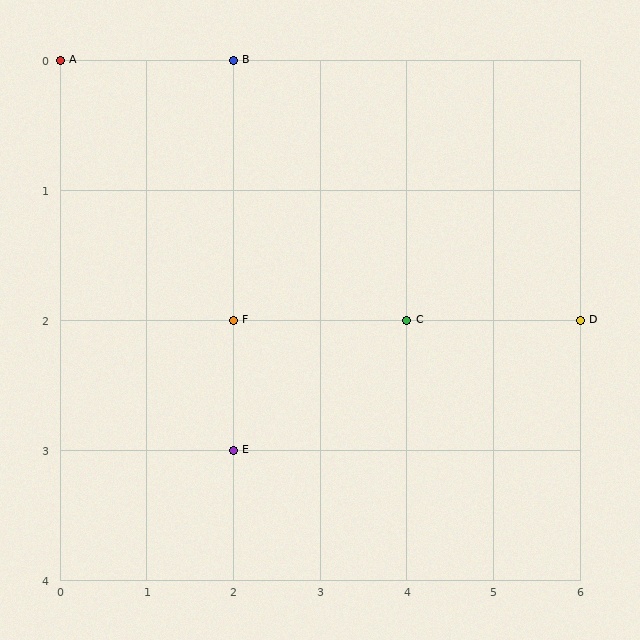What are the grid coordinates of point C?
Point C is at grid coordinates (4, 2).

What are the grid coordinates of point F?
Point F is at grid coordinates (2, 2).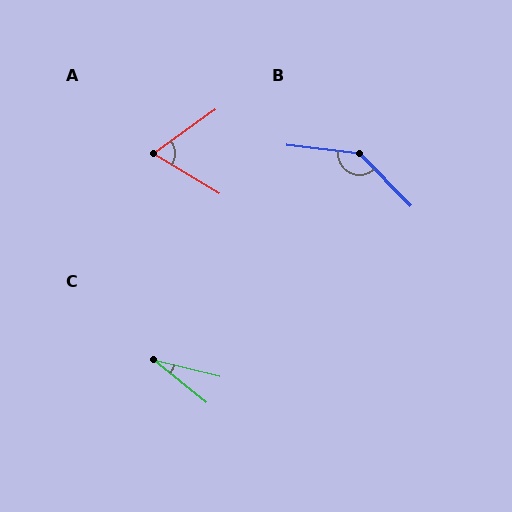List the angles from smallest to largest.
C (25°), A (66°), B (141°).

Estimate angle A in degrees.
Approximately 66 degrees.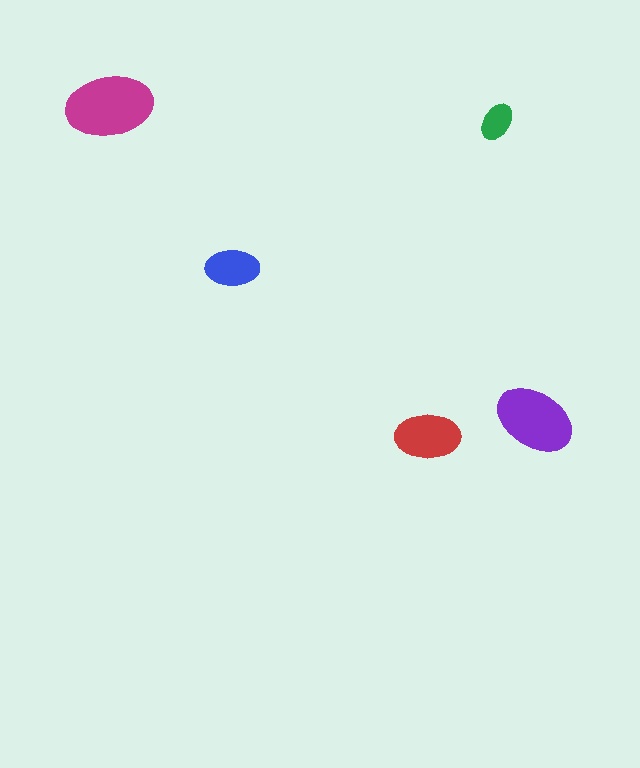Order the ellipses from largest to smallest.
the magenta one, the purple one, the red one, the blue one, the green one.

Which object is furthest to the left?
The magenta ellipse is leftmost.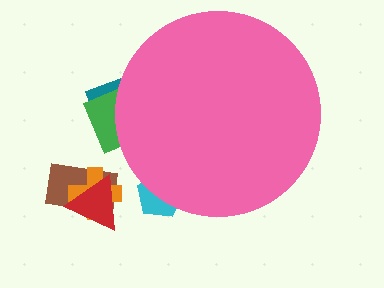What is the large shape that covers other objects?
A pink circle.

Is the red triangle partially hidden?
No, the red triangle is fully visible.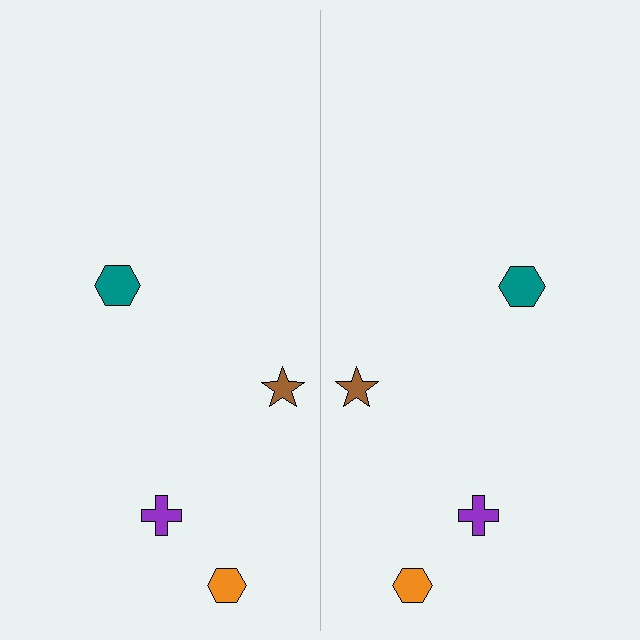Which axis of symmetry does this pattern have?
The pattern has a vertical axis of symmetry running through the center of the image.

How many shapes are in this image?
There are 8 shapes in this image.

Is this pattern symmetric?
Yes, this pattern has bilateral (reflection) symmetry.